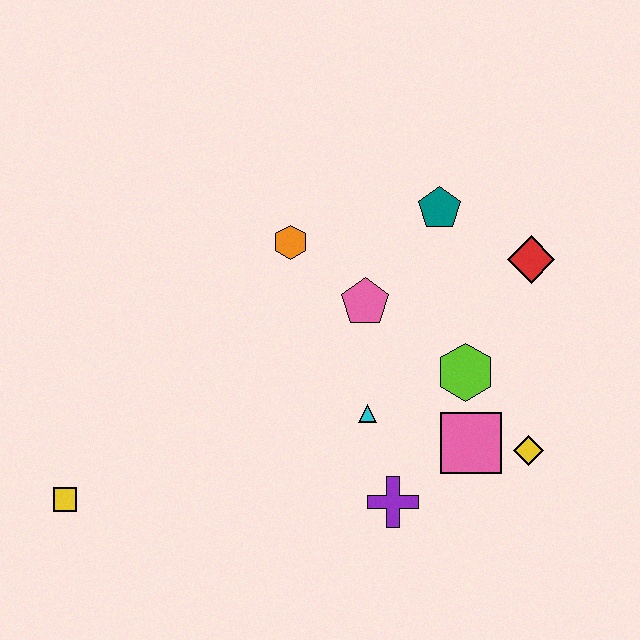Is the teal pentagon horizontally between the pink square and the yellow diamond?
No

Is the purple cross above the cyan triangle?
No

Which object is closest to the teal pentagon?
The red diamond is closest to the teal pentagon.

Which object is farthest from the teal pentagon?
The yellow square is farthest from the teal pentagon.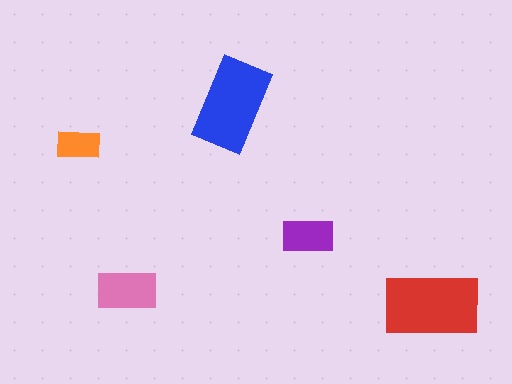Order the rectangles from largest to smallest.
the red one, the blue one, the pink one, the purple one, the orange one.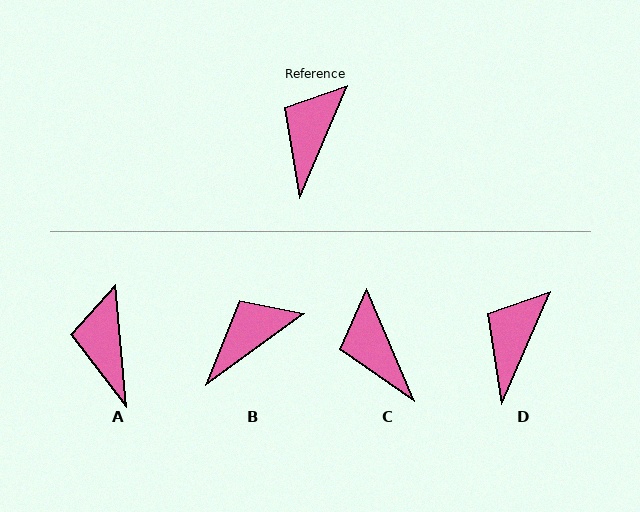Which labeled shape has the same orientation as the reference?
D.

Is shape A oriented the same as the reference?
No, it is off by about 28 degrees.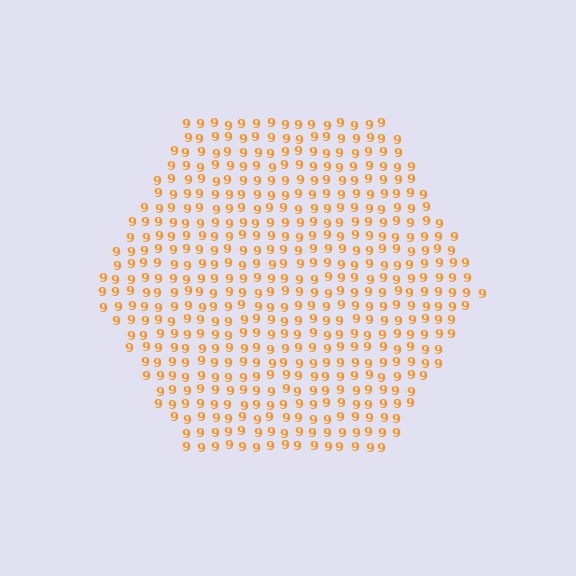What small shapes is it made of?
It is made of small digit 9's.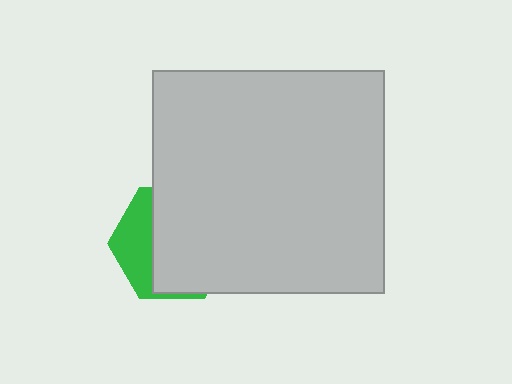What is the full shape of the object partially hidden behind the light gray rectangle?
The partially hidden object is a green hexagon.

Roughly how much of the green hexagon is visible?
A small part of it is visible (roughly 32%).